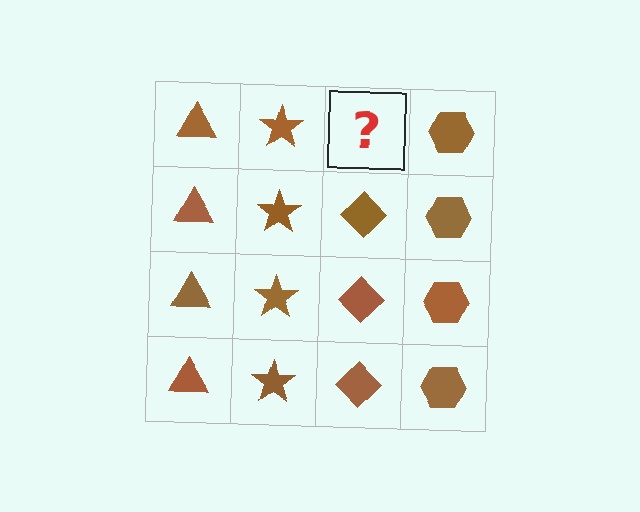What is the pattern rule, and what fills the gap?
The rule is that each column has a consistent shape. The gap should be filled with a brown diamond.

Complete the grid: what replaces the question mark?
The question mark should be replaced with a brown diamond.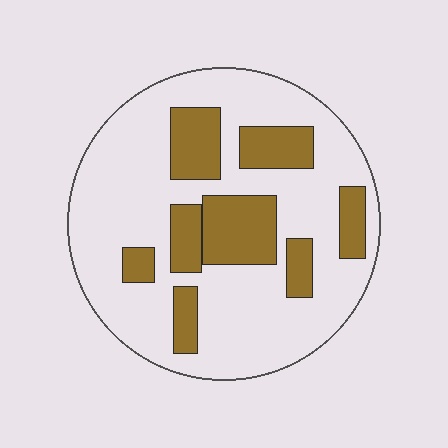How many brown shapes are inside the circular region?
8.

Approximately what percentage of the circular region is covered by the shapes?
Approximately 25%.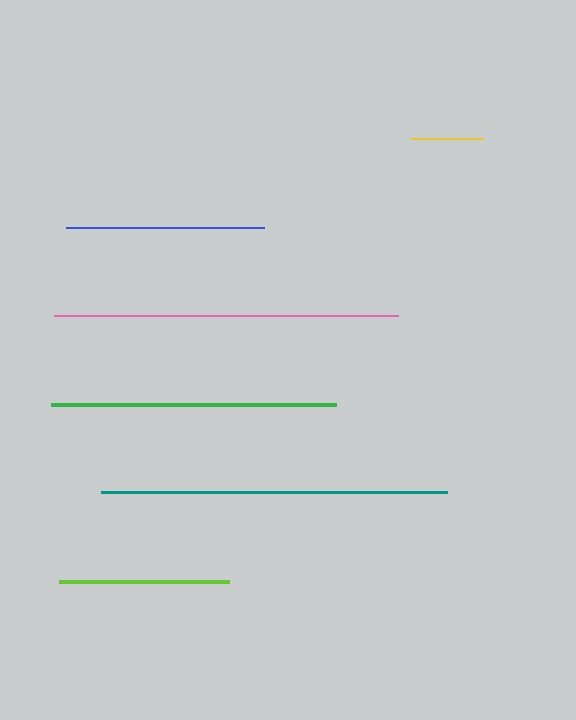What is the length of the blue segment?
The blue segment is approximately 198 pixels long.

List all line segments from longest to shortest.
From longest to shortest: teal, pink, green, blue, lime, yellow.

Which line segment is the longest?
The teal line is the longest at approximately 346 pixels.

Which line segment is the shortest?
The yellow line is the shortest at approximately 73 pixels.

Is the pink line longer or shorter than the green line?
The pink line is longer than the green line.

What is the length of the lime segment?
The lime segment is approximately 169 pixels long.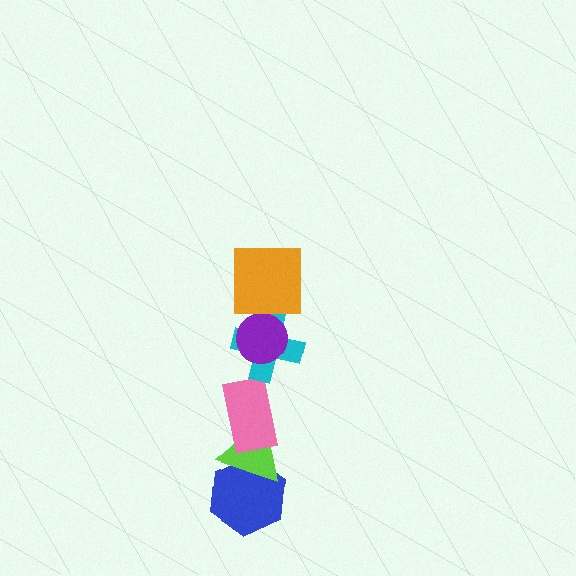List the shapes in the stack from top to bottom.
From top to bottom: the orange square, the purple circle, the cyan cross, the pink rectangle, the lime triangle, the blue hexagon.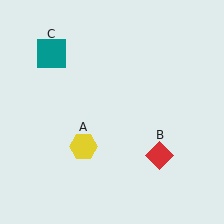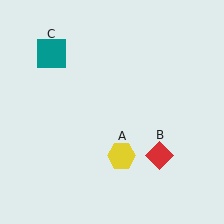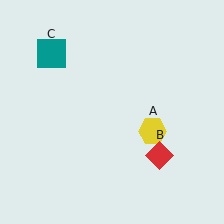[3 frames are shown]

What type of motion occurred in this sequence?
The yellow hexagon (object A) rotated counterclockwise around the center of the scene.